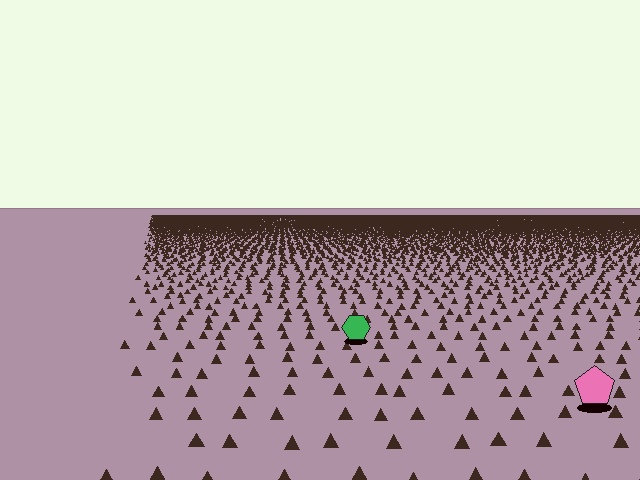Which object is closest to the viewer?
The pink pentagon is closest. The texture marks near it are larger and more spread out.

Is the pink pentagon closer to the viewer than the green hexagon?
Yes. The pink pentagon is closer — you can tell from the texture gradient: the ground texture is coarser near it.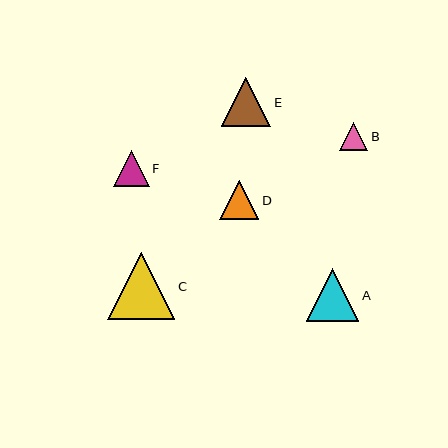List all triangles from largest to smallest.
From largest to smallest: C, A, E, D, F, B.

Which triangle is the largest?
Triangle C is the largest with a size of approximately 67 pixels.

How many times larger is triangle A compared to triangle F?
Triangle A is approximately 1.5 times the size of triangle F.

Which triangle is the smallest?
Triangle B is the smallest with a size of approximately 28 pixels.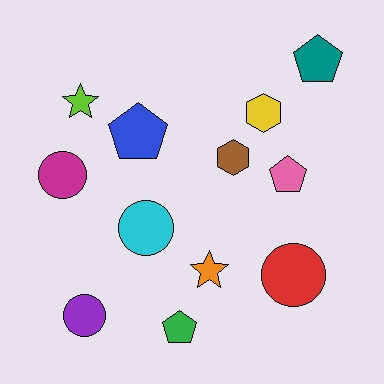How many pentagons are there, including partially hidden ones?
There are 4 pentagons.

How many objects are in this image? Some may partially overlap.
There are 12 objects.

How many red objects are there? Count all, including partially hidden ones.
There is 1 red object.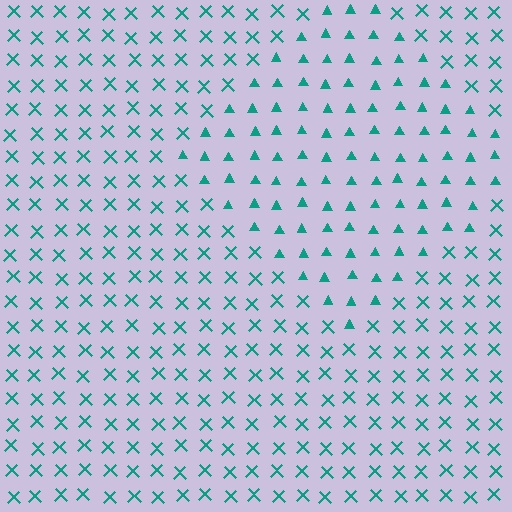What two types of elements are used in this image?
The image uses triangles inside the diamond region and X marks outside it.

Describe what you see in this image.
The image is filled with small teal elements arranged in a uniform grid. A diamond-shaped region contains triangles, while the surrounding area contains X marks. The boundary is defined purely by the change in element shape.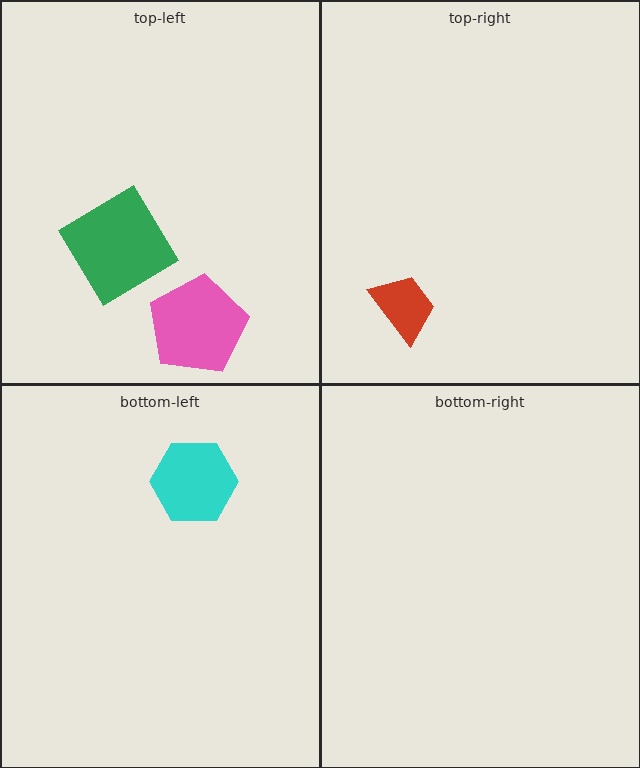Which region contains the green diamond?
The top-left region.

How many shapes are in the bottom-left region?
1.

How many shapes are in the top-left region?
2.